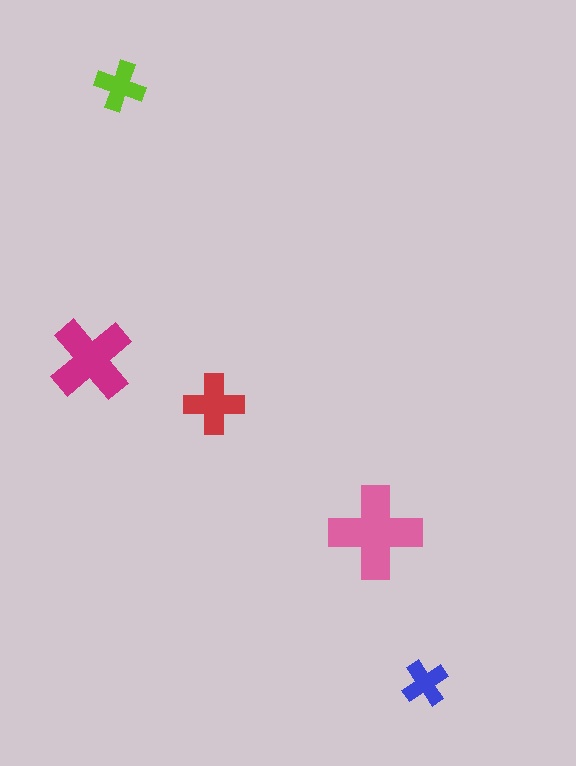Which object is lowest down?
The blue cross is bottommost.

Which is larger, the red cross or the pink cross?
The pink one.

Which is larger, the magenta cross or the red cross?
The magenta one.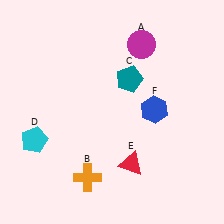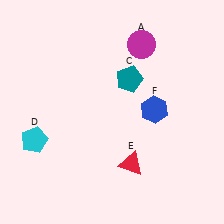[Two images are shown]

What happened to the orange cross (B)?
The orange cross (B) was removed in Image 2. It was in the bottom-left area of Image 1.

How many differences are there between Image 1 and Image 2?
There is 1 difference between the two images.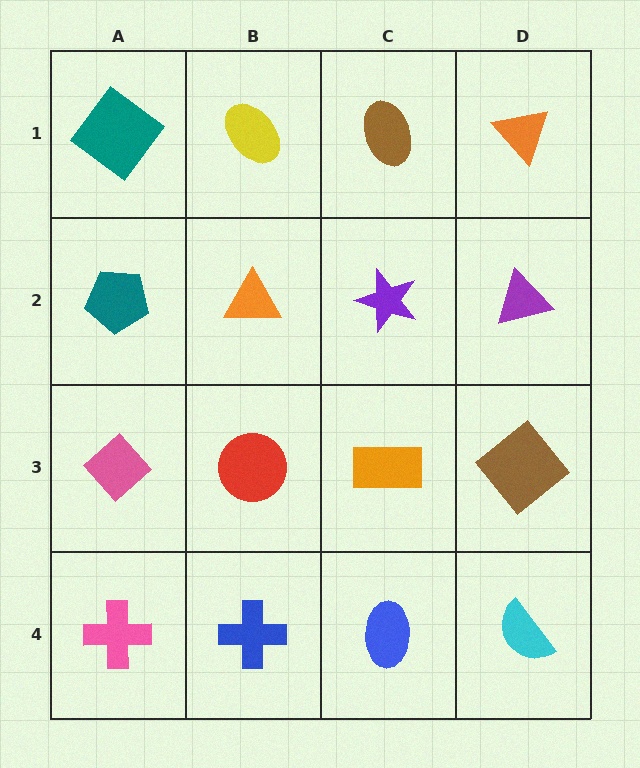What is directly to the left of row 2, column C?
An orange triangle.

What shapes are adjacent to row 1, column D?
A purple triangle (row 2, column D), a brown ellipse (row 1, column C).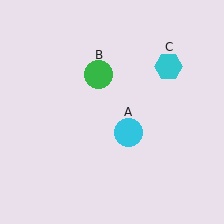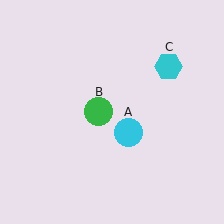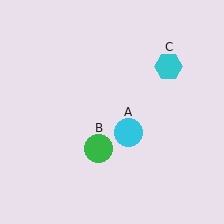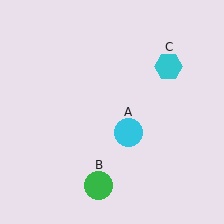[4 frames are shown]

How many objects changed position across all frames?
1 object changed position: green circle (object B).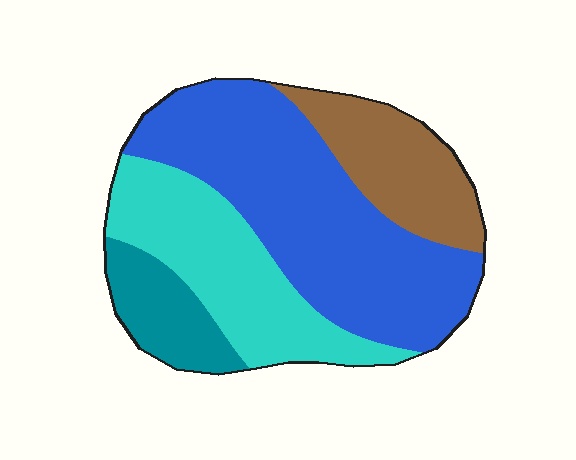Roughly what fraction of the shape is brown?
Brown takes up about one sixth (1/6) of the shape.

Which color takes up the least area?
Teal, at roughly 10%.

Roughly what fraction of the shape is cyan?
Cyan covers roughly 25% of the shape.